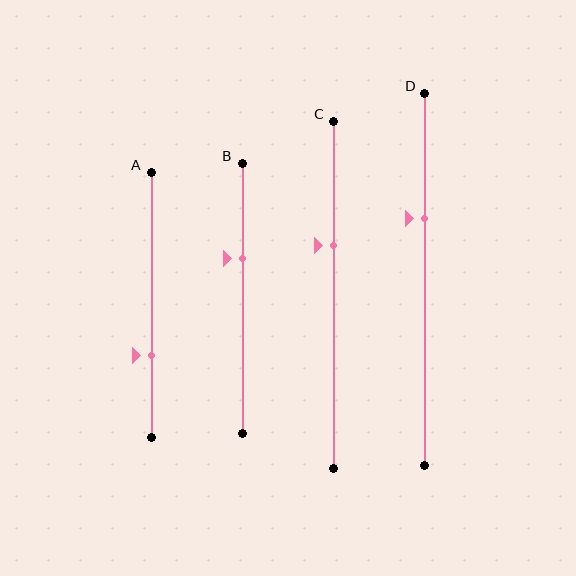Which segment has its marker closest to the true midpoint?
Segment C has its marker closest to the true midpoint.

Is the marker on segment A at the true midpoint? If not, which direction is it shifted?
No, the marker on segment A is shifted downward by about 19% of the segment length.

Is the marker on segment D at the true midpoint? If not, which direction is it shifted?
No, the marker on segment D is shifted upward by about 16% of the segment length.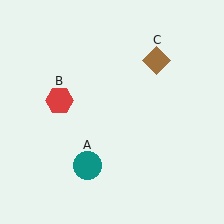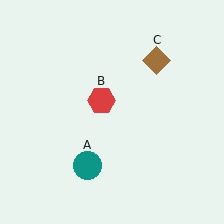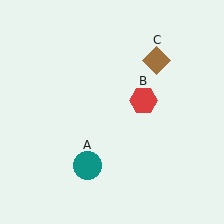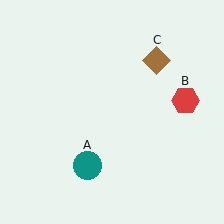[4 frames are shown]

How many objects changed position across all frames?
1 object changed position: red hexagon (object B).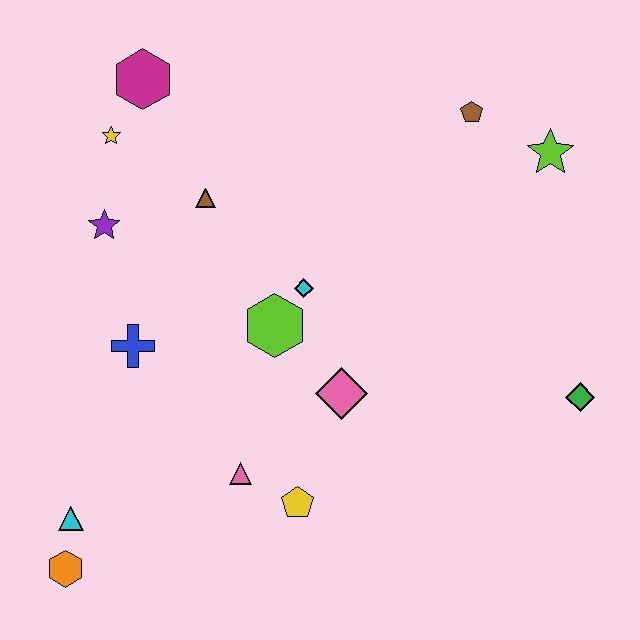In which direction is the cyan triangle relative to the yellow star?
The cyan triangle is below the yellow star.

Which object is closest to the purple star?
The yellow star is closest to the purple star.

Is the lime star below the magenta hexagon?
Yes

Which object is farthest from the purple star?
The green diamond is farthest from the purple star.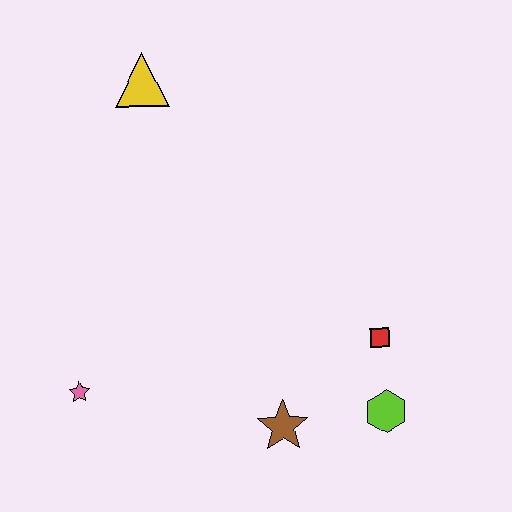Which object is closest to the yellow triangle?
The pink star is closest to the yellow triangle.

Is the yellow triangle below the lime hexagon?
No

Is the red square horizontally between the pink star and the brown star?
No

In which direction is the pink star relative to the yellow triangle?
The pink star is below the yellow triangle.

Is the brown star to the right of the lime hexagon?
No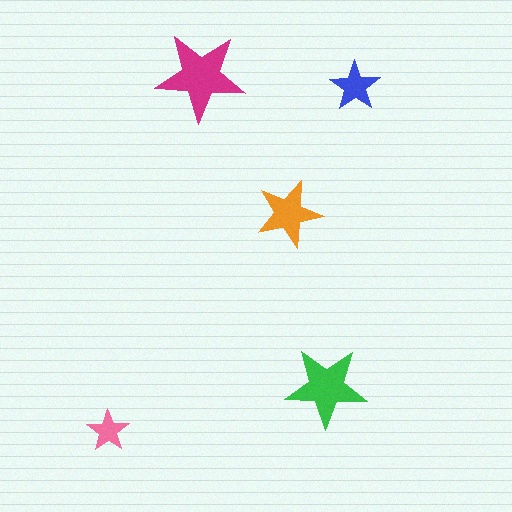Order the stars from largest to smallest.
the magenta one, the green one, the orange one, the blue one, the pink one.